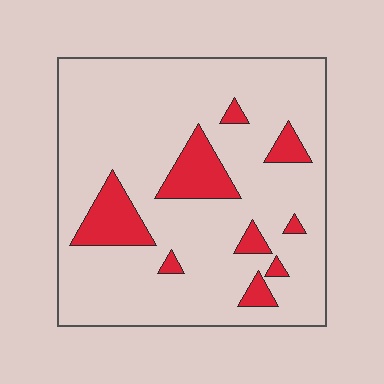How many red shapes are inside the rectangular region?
9.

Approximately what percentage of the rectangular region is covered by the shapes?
Approximately 15%.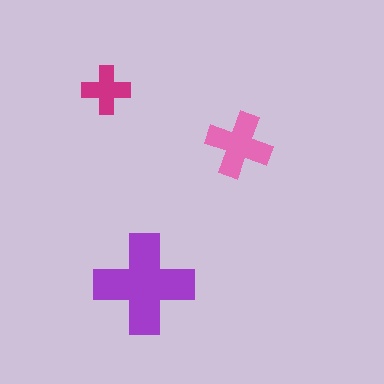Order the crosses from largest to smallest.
the purple one, the pink one, the magenta one.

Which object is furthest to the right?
The pink cross is rightmost.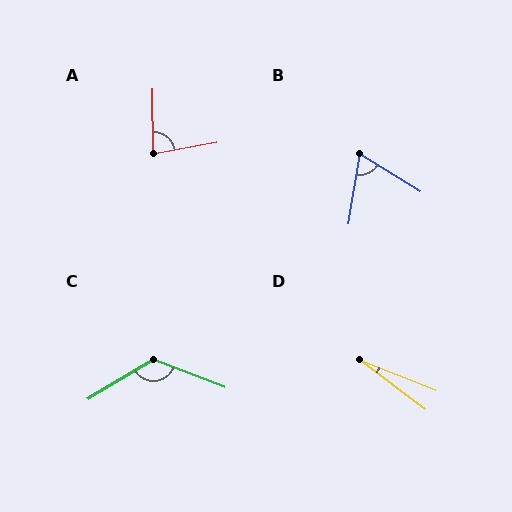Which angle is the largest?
C, at approximately 128 degrees.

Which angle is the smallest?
D, at approximately 15 degrees.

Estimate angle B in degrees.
Approximately 67 degrees.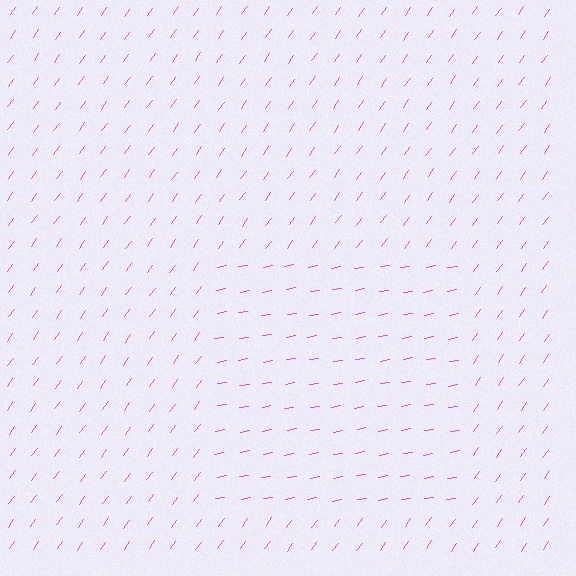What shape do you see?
I see a rectangle.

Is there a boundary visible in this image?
Yes, there is a texture boundary formed by a change in line orientation.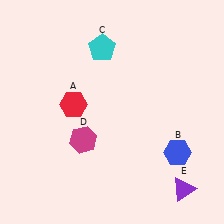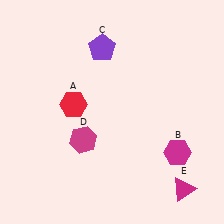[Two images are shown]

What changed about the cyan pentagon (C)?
In Image 1, C is cyan. In Image 2, it changed to purple.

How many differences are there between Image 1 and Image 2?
There are 3 differences between the two images.